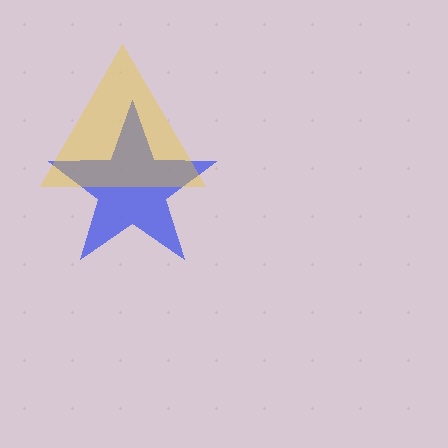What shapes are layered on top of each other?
The layered shapes are: a blue star, a yellow triangle.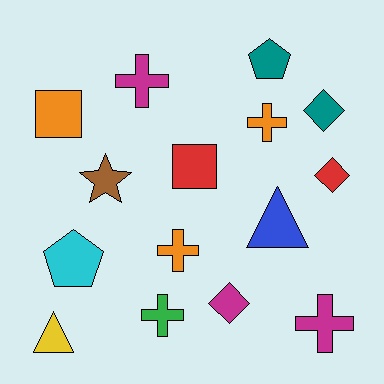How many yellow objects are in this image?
There is 1 yellow object.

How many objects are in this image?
There are 15 objects.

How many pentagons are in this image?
There are 2 pentagons.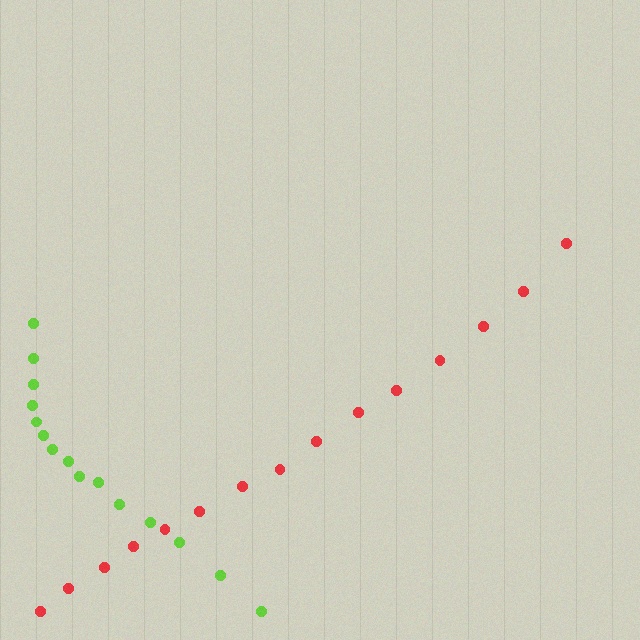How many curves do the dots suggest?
There are 2 distinct paths.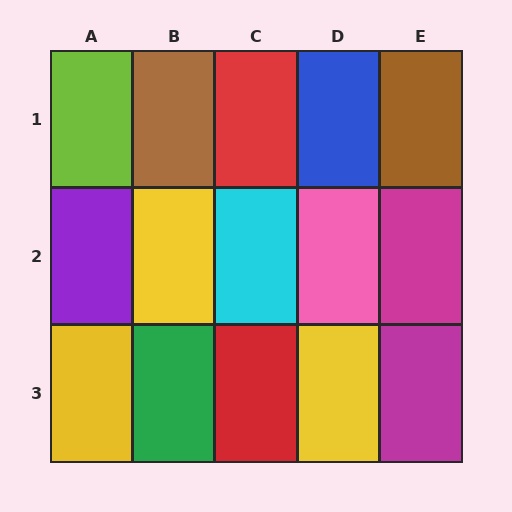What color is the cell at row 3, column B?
Green.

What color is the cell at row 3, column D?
Yellow.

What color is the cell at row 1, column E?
Brown.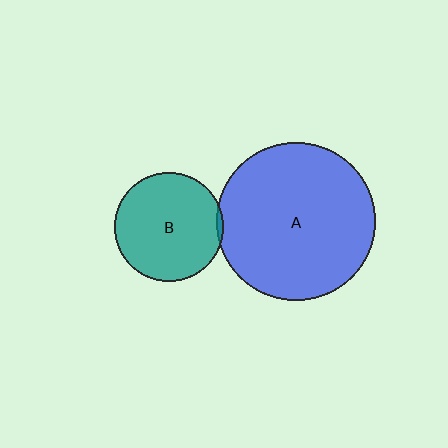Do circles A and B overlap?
Yes.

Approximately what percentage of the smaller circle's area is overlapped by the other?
Approximately 5%.